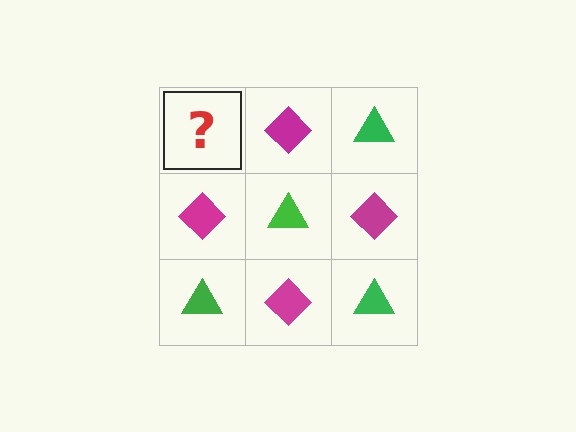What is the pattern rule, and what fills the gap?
The rule is that it alternates green triangle and magenta diamond in a checkerboard pattern. The gap should be filled with a green triangle.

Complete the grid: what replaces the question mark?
The question mark should be replaced with a green triangle.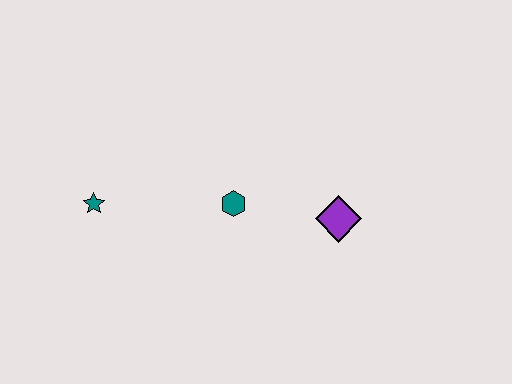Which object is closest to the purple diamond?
The teal hexagon is closest to the purple diamond.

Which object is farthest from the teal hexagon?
The teal star is farthest from the teal hexagon.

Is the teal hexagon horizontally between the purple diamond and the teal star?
Yes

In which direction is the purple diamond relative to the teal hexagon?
The purple diamond is to the right of the teal hexagon.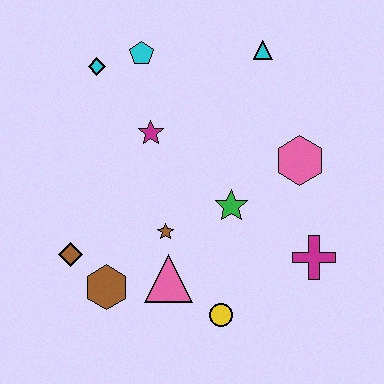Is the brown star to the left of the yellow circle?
Yes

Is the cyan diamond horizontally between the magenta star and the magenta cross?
No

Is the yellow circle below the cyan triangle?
Yes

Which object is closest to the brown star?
The pink triangle is closest to the brown star.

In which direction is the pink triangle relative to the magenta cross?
The pink triangle is to the left of the magenta cross.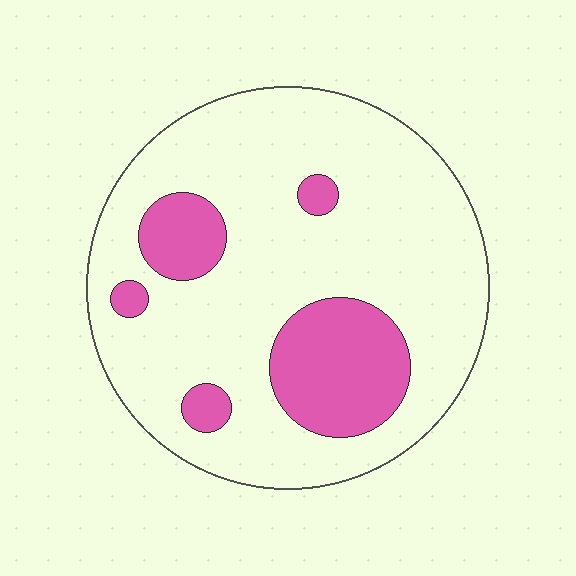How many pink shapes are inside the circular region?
5.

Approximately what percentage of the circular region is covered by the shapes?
Approximately 20%.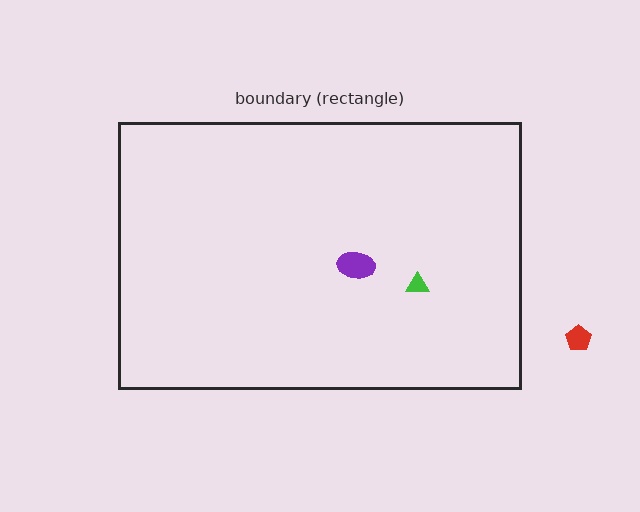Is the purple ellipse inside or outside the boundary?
Inside.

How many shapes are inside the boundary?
2 inside, 1 outside.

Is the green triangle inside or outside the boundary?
Inside.